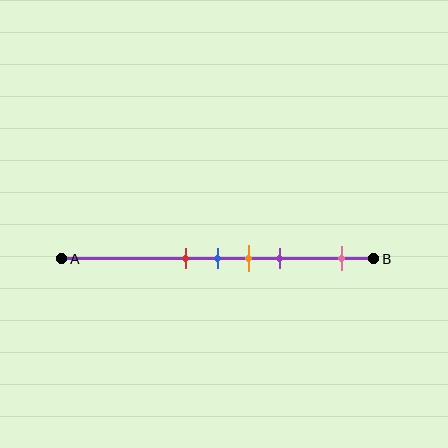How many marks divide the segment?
There are 5 marks dividing the segment.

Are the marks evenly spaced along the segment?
No, the marks are not evenly spaced.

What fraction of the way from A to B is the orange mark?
The orange mark is approximately 60% (0.6) of the way from A to B.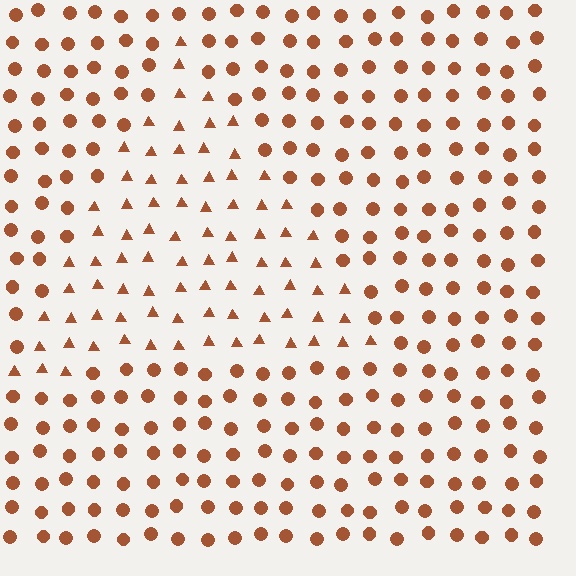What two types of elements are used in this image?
The image uses triangles inside the triangle region and circles outside it.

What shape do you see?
I see a triangle.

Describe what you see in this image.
The image is filled with small brown elements arranged in a uniform grid. A triangle-shaped region contains triangles, while the surrounding area contains circles. The boundary is defined purely by the change in element shape.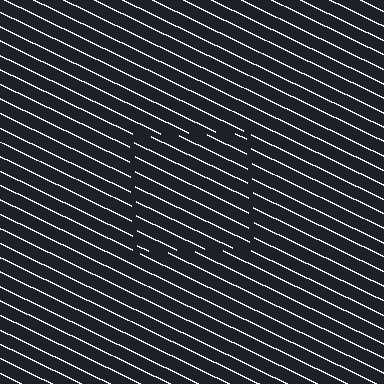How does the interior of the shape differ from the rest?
The interior of the shape contains the same grating, shifted by half a period — the contour is defined by the phase discontinuity where line-ends from the inner and outer gratings abut.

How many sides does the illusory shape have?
4 sides — the line-ends trace a square.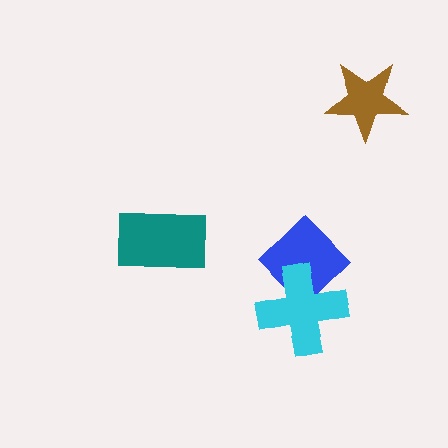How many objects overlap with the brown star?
0 objects overlap with the brown star.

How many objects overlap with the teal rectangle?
0 objects overlap with the teal rectangle.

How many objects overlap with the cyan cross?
1 object overlaps with the cyan cross.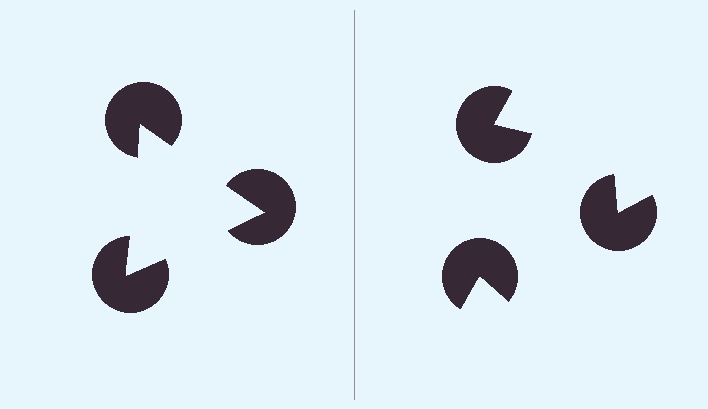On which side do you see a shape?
An illusory triangle appears on the left side. On the right side the wedge cuts are rotated, so no coherent shape forms.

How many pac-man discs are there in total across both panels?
6 — 3 on each side.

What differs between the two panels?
The pac-man discs are positioned identically on both sides; only the wedge orientations differ. On the left they align to a triangle; on the right they are misaligned.